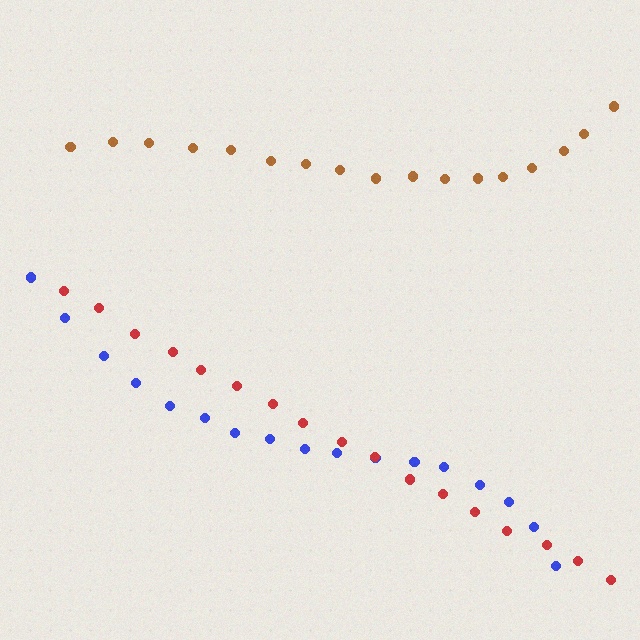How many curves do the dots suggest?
There are 3 distinct paths.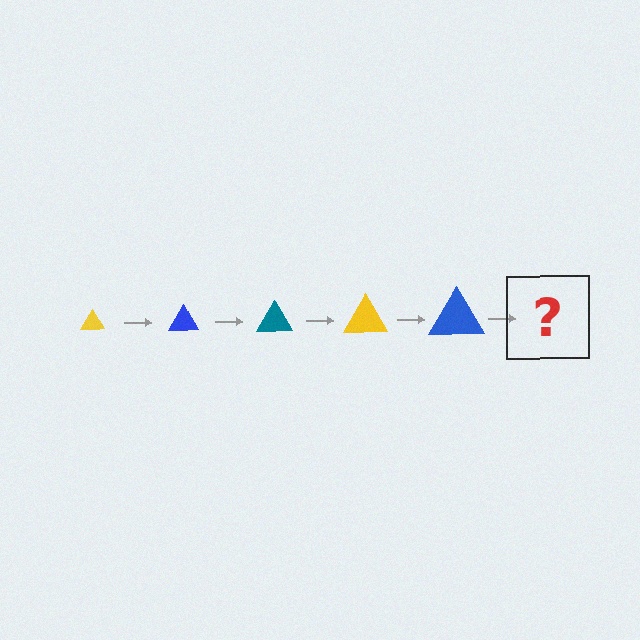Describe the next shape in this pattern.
It should be a teal triangle, larger than the previous one.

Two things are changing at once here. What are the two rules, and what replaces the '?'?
The two rules are that the triangle grows larger each step and the color cycles through yellow, blue, and teal. The '?' should be a teal triangle, larger than the previous one.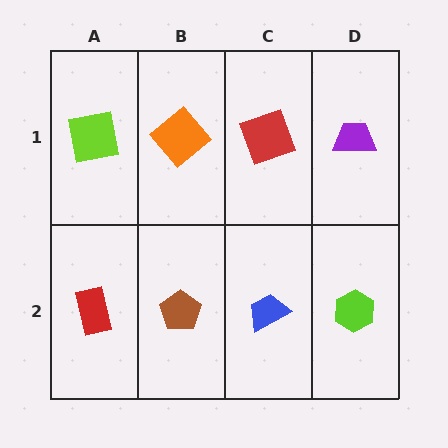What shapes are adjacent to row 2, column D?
A purple trapezoid (row 1, column D), a blue trapezoid (row 2, column C).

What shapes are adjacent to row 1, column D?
A lime hexagon (row 2, column D), a red square (row 1, column C).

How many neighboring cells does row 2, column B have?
3.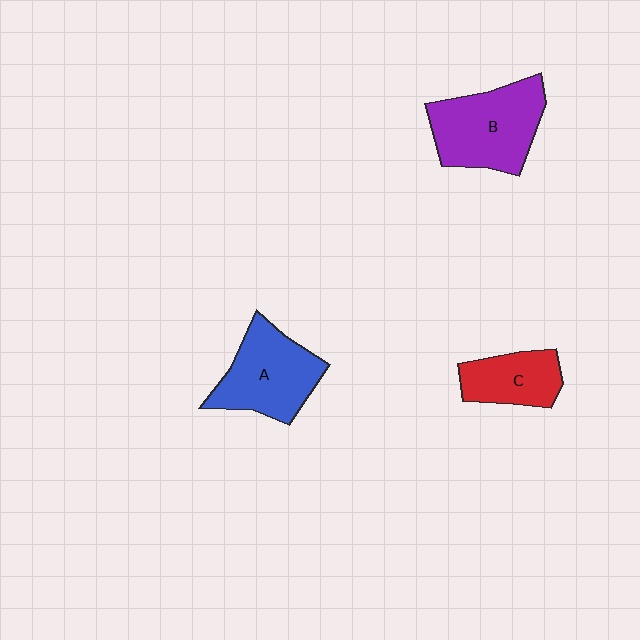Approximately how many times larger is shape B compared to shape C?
Approximately 1.6 times.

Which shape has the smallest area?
Shape C (red).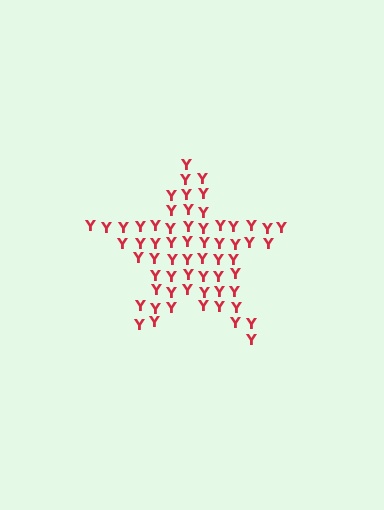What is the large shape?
The large shape is a star.